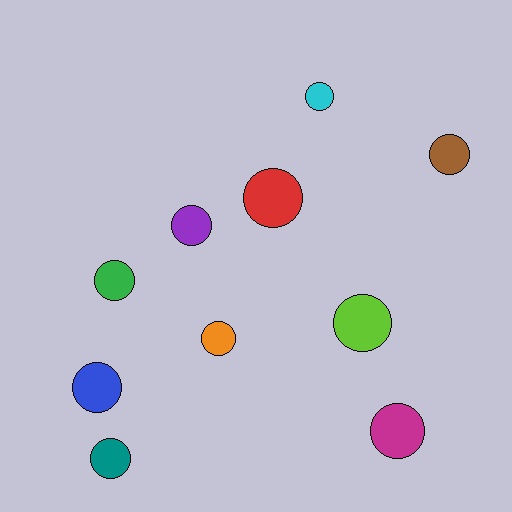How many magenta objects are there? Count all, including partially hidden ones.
There is 1 magenta object.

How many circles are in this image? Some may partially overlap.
There are 10 circles.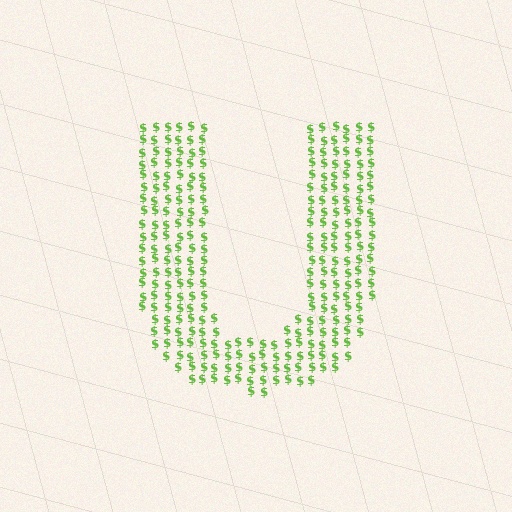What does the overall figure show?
The overall figure shows the letter U.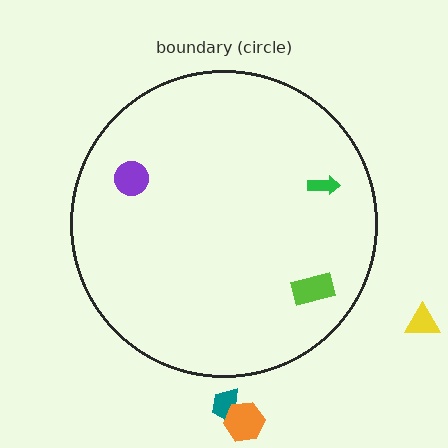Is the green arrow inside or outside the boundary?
Inside.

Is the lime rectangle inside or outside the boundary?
Inside.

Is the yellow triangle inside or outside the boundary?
Outside.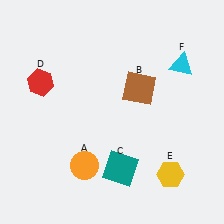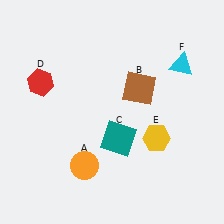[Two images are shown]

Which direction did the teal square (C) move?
The teal square (C) moved up.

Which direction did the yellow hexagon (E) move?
The yellow hexagon (E) moved up.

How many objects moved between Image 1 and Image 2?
2 objects moved between the two images.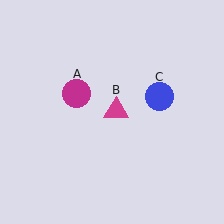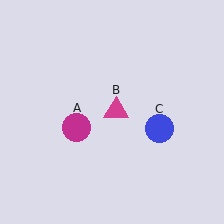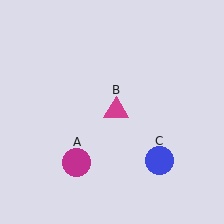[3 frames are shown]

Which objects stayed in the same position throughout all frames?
Magenta triangle (object B) remained stationary.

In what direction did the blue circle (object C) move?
The blue circle (object C) moved down.